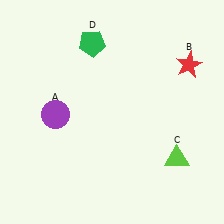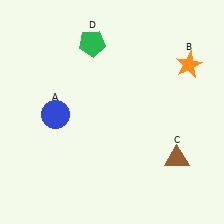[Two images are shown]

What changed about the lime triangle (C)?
In Image 1, C is lime. In Image 2, it changed to brown.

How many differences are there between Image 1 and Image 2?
There are 3 differences between the two images.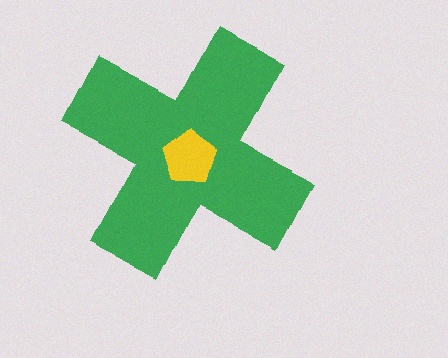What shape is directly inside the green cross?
The yellow pentagon.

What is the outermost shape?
The green cross.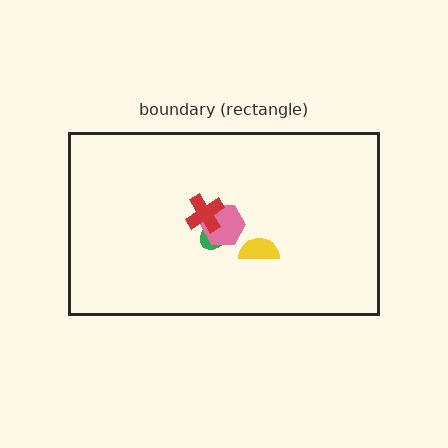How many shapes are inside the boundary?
4 inside, 0 outside.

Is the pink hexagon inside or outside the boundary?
Inside.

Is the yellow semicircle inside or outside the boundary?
Inside.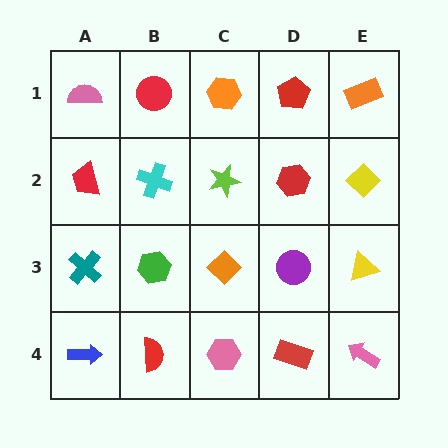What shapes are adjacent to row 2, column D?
A red pentagon (row 1, column D), a purple circle (row 3, column D), a lime star (row 2, column C), a yellow diamond (row 2, column E).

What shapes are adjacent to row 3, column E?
A yellow diamond (row 2, column E), a pink arrow (row 4, column E), a purple circle (row 3, column D).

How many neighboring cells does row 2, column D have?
4.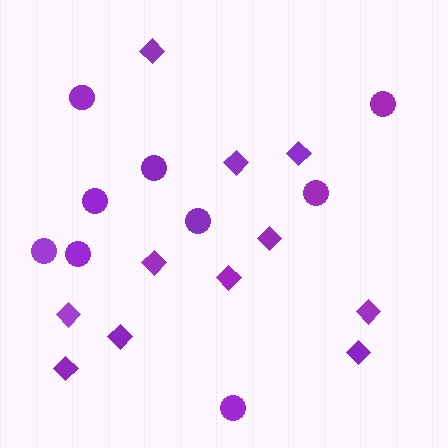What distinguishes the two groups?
There are 2 groups: one group of diamonds (11) and one group of circles (9).